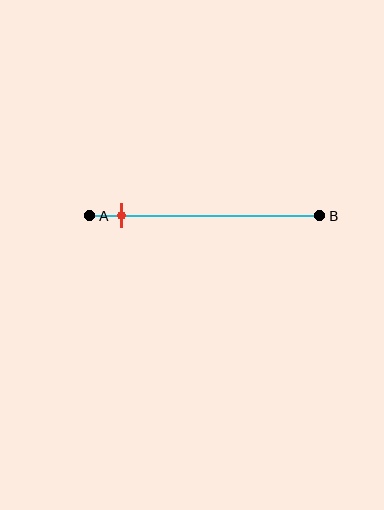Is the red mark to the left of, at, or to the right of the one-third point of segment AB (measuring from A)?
The red mark is to the left of the one-third point of segment AB.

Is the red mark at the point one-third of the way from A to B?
No, the mark is at about 15% from A, not at the 33% one-third point.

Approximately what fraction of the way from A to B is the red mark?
The red mark is approximately 15% of the way from A to B.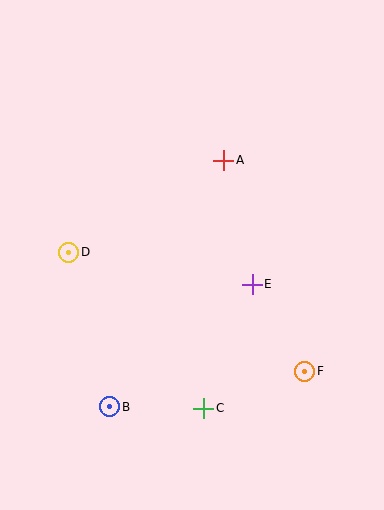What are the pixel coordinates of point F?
Point F is at (305, 371).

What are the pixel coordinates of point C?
Point C is at (204, 408).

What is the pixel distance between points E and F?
The distance between E and F is 101 pixels.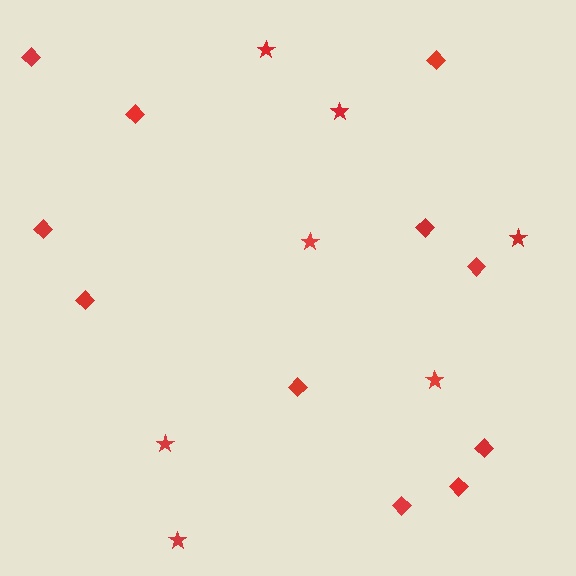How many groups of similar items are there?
There are 2 groups: one group of stars (7) and one group of diamonds (11).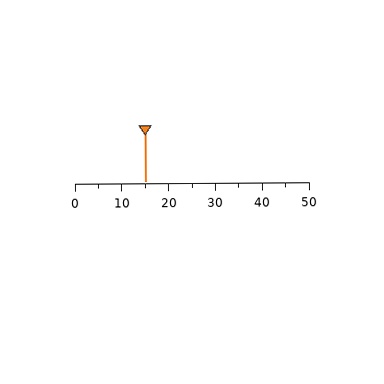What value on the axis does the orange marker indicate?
The marker indicates approximately 15.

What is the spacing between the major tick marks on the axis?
The major ticks are spaced 10 apart.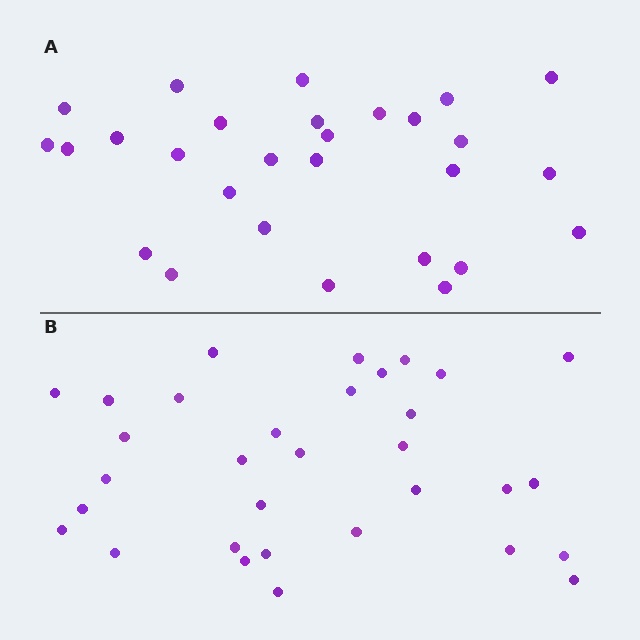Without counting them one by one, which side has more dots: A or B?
Region B (the bottom region) has more dots.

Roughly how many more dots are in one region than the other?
Region B has about 4 more dots than region A.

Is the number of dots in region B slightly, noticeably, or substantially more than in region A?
Region B has only slightly more — the two regions are fairly close. The ratio is roughly 1.1 to 1.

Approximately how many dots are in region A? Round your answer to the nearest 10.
About 30 dots. (The exact count is 28, which rounds to 30.)